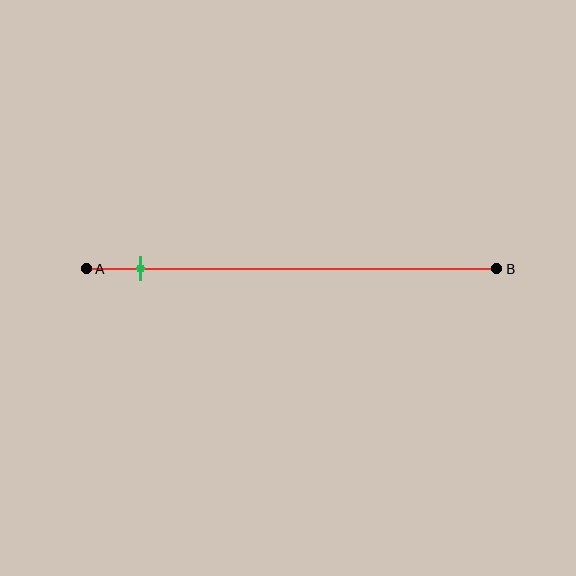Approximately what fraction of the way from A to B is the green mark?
The green mark is approximately 15% of the way from A to B.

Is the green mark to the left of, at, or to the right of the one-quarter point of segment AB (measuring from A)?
The green mark is to the left of the one-quarter point of segment AB.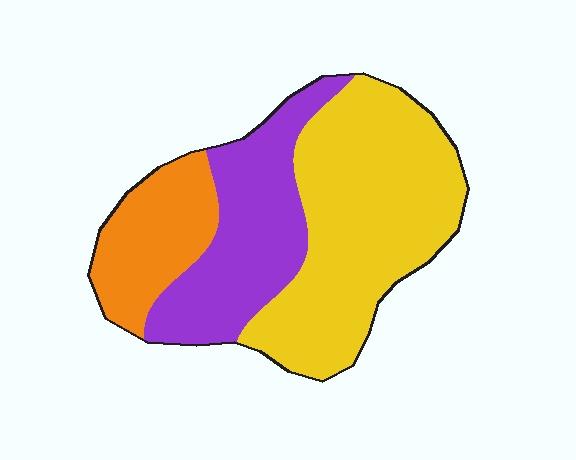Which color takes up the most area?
Yellow, at roughly 50%.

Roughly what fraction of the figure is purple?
Purple covers about 30% of the figure.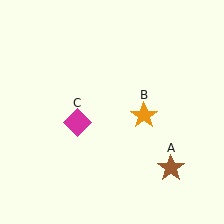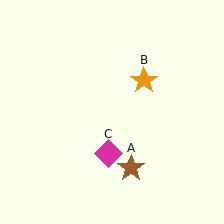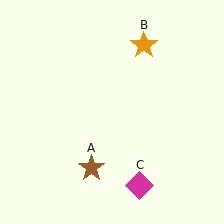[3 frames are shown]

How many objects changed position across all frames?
3 objects changed position: brown star (object A), orange star (object B), magenta diamond (object C).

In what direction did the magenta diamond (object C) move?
The magenta diamond (object C) moved down and to the right.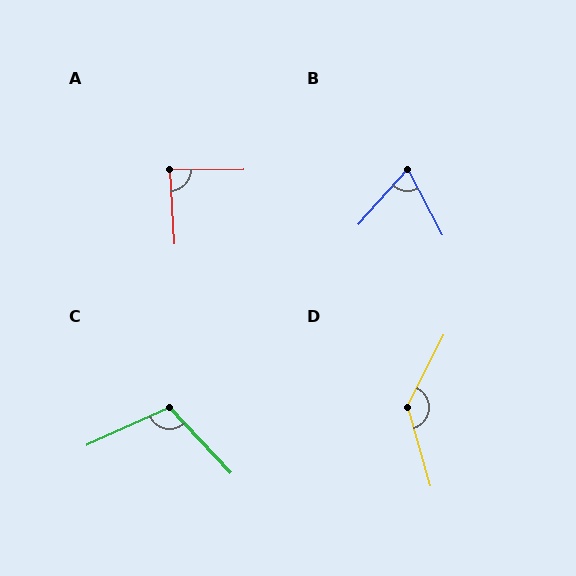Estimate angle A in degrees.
Approximately 86 degrees.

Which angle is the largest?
D, at approximately 137 degrees.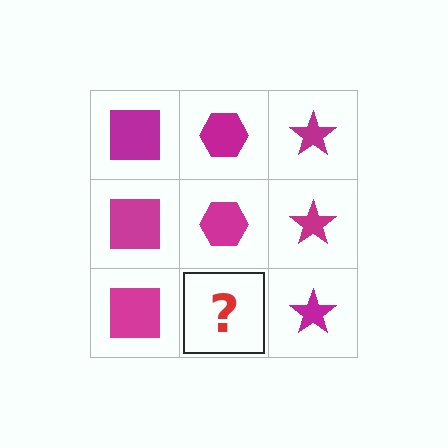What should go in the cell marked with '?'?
The missing cell should contain a magenta hexagon.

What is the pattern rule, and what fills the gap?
The rule is that each column has a consistent shape. The gap should be filled with a magenta hexagon.